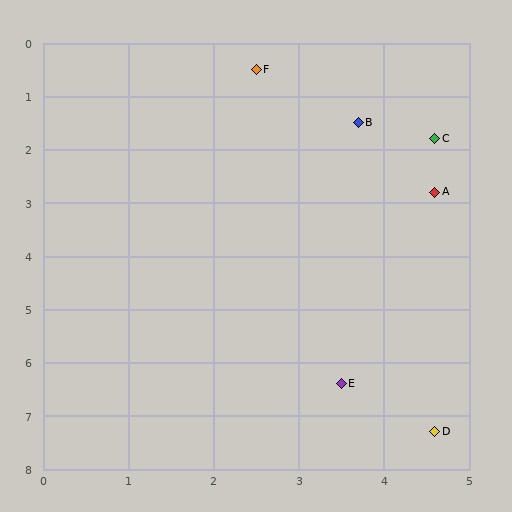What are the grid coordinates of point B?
Point B is at approximately (3.7, 1.5).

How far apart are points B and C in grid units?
Points B and C are about 0.9 grid units apart.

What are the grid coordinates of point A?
Point A is at approximately (4.6, 2.8).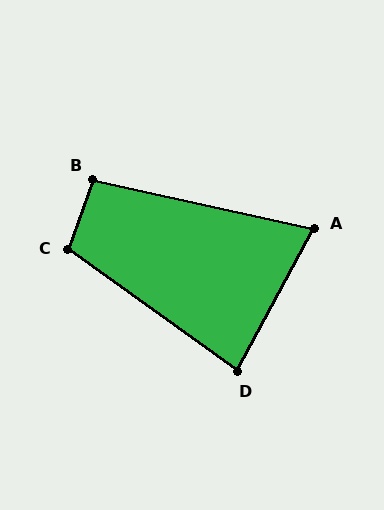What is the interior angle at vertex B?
Approximately 97 degrees (obtuse).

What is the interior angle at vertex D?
Approximately 83 degrees (acute).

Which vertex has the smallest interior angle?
A, at approximately 74 degrees.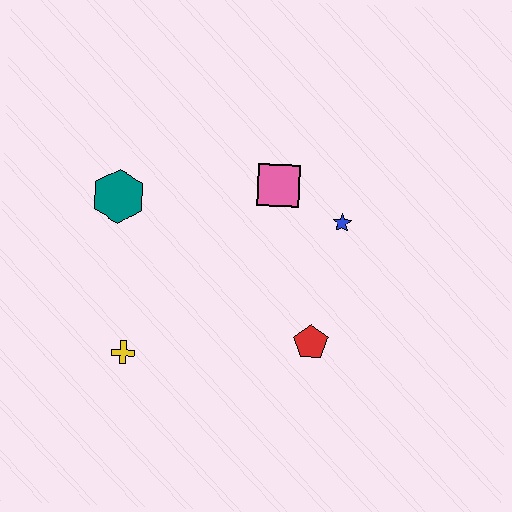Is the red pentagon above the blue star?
No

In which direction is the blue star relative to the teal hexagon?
The blue star is to the right of the teal hexagon.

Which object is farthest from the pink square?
The yellow cross is farthest from the pink square.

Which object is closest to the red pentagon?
The blue star is closest to the red pentagon.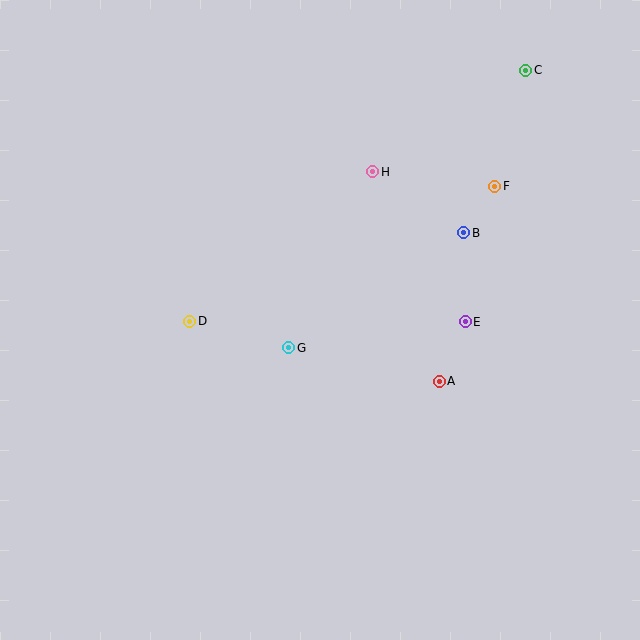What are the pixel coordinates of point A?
Point A is at (439, 381).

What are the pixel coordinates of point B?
Point B is at (464, 233).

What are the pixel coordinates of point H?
Point H is at (373, 172).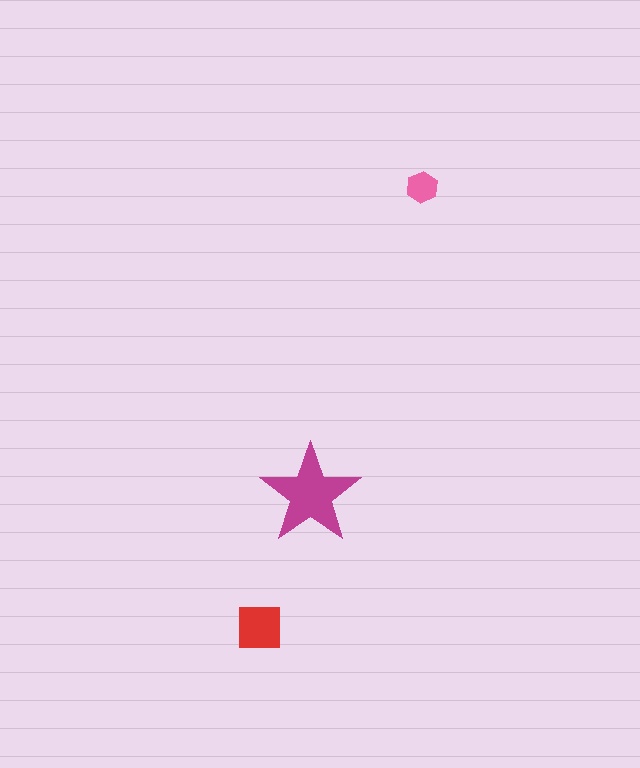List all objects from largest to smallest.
The magenta star, the red square, the pink hexagon.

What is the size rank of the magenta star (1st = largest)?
1st.